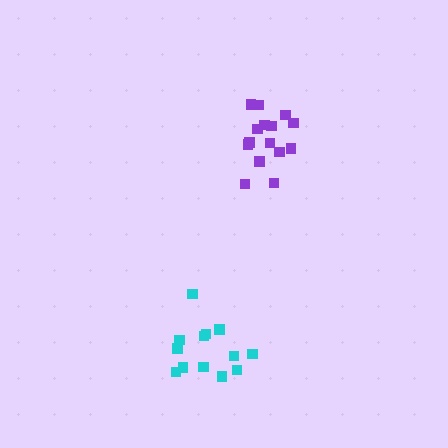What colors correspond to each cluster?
The clusters are colored: cyan, purple.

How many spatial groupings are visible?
There are 2 spatial groupings.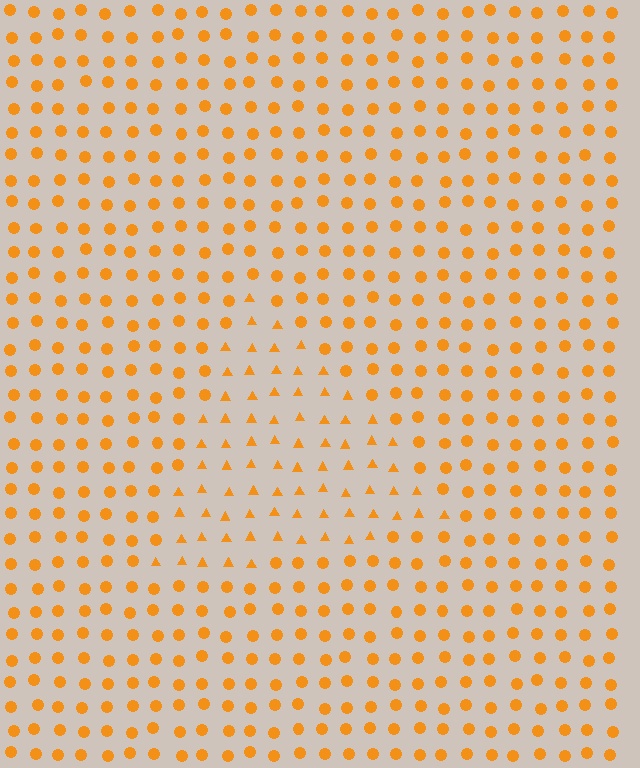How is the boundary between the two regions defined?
The boundary is defined by a change in element shape: triangles inside vs. circles outside. All elements share the same color and spacing.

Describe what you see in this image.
The image is filled with small orange elements arranged in a uniform grid. A triangle-shaped region contains triangles, while the surrounding area contains circles. The boundary is defined purely by the change in element shape.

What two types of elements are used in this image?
The image uses triangles inside the triangle region and circles outside it.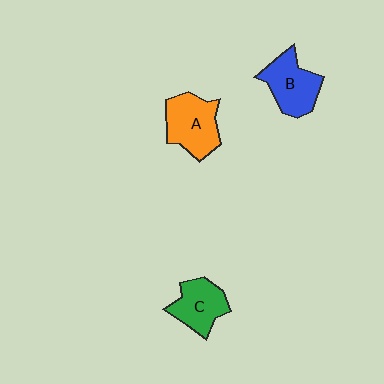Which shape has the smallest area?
Shape C (green).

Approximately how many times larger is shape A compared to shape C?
Approximately 1.2 times.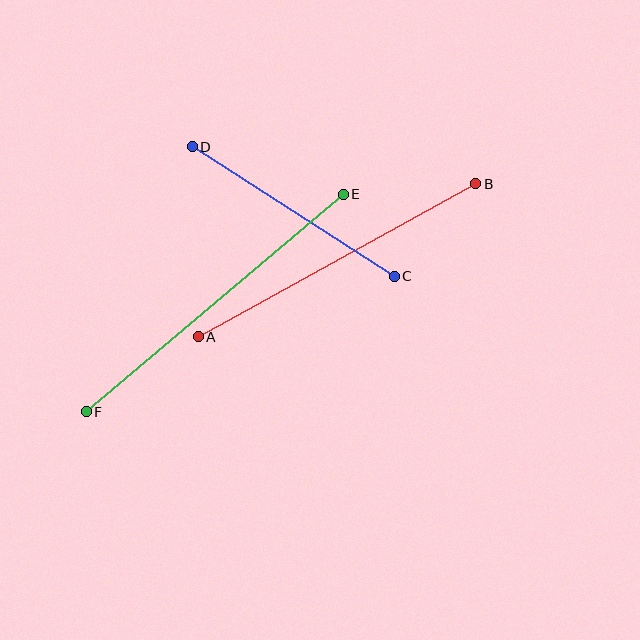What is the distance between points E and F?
The distance is approximately 336 pixels.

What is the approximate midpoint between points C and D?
The midpoint is at approximately (293, 212) pixels.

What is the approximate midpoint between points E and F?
The midpoint is at approximately (215, 303) pixels.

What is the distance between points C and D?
The distance is approximately 240 pixels.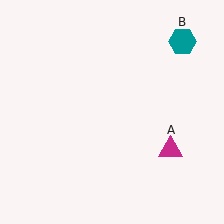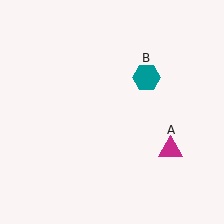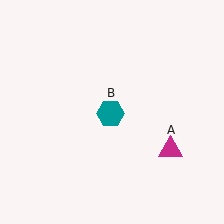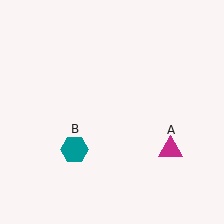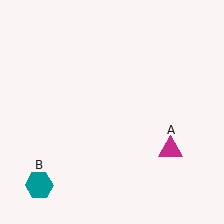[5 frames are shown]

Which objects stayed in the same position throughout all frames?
Magenta triangle (object A) remained stationary.